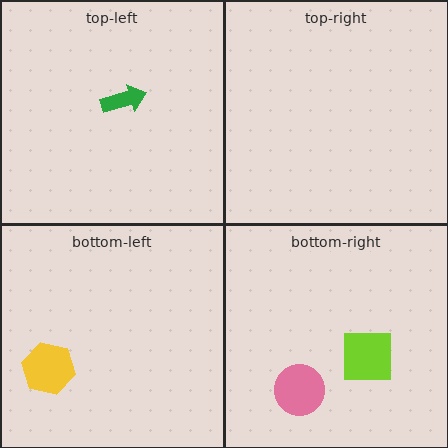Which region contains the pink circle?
The bottom-right region.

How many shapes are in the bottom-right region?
2.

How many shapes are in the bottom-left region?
1.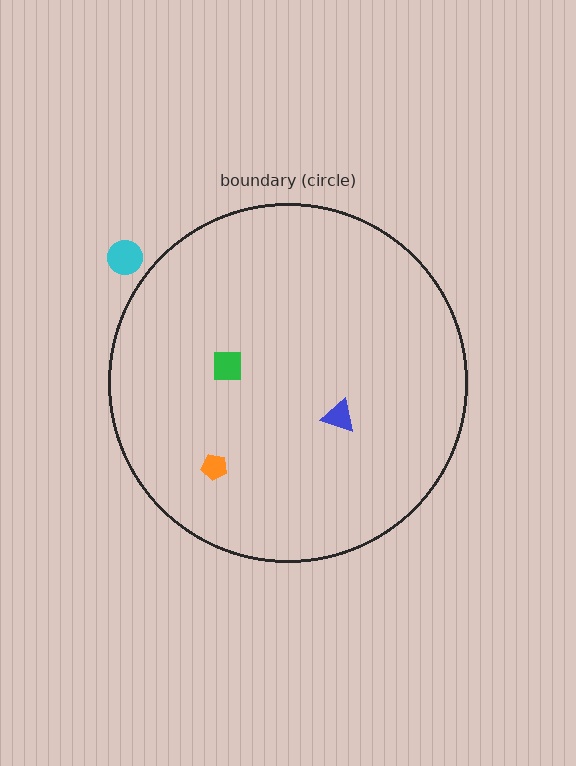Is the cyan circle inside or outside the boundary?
Outside.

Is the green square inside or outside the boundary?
Inside.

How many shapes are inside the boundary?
3 inside, 1 outside.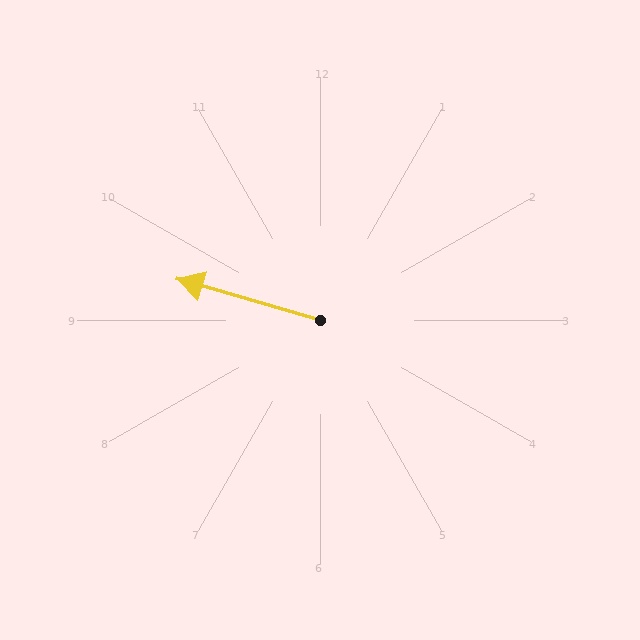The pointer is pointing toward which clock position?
Roughly 10 o'clock.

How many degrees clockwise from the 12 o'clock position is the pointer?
Approximately 286 degrees.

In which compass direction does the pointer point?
West.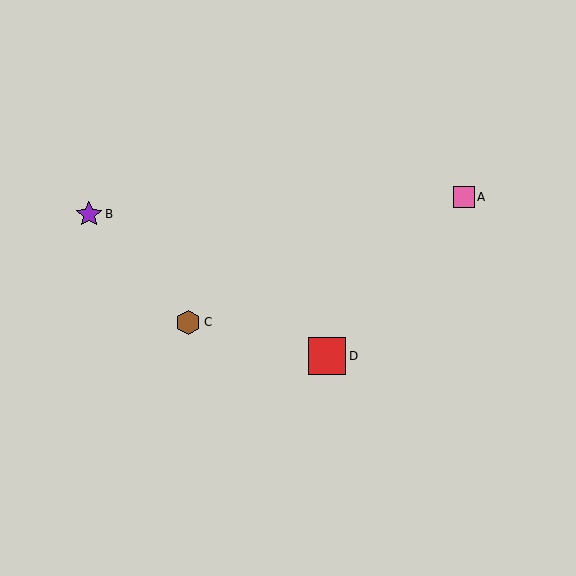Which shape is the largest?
The red square (labeled D) is the largest.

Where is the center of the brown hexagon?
The center of the brown hexagon is at (188, 322).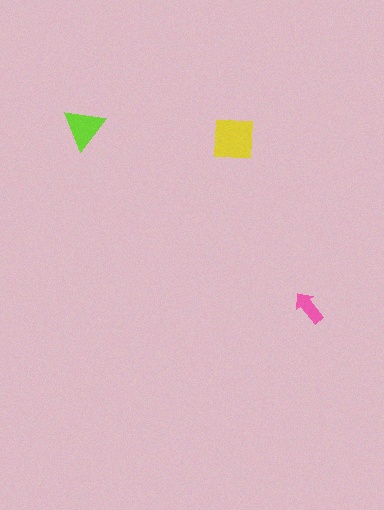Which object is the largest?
The yellow square.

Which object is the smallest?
The pink arrow.